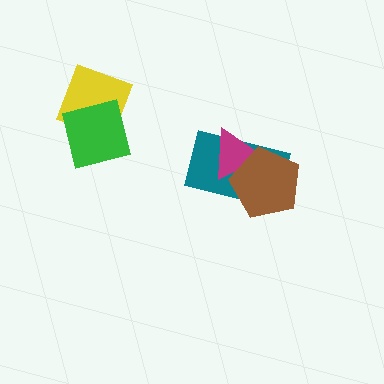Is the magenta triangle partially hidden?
Yes, it is partially covered by another shape.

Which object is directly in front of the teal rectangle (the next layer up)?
The magenta triangle is directly in front of the teal rectangle.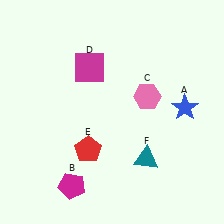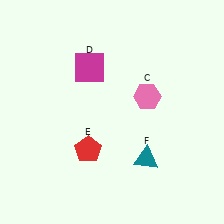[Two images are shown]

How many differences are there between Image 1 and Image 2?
There are 2 differences between the two images.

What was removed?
The blue star (A), the magenta pentagon (B) were removed in Image 2.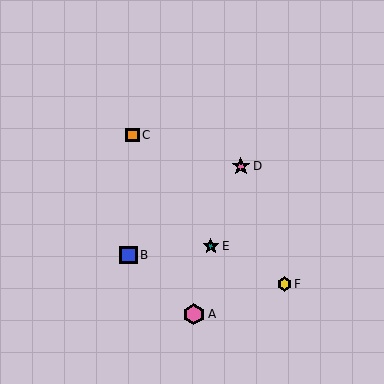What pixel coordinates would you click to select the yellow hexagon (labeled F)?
Click at (284, 284) to select the yellow hexagon F.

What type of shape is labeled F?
Shape F is a yellow hexagon.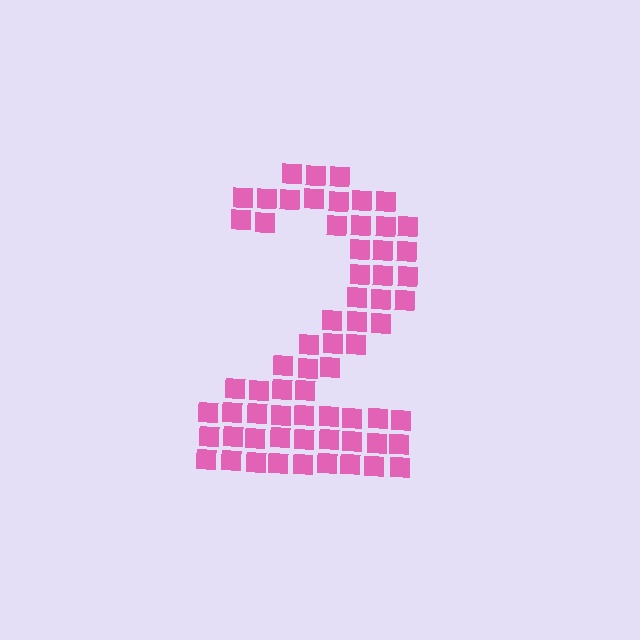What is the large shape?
The large shape is the digit 2.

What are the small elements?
The small elements are squares.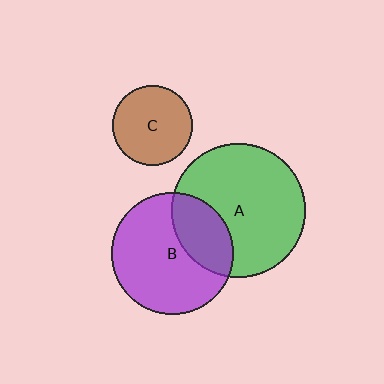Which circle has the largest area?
Circle A (green).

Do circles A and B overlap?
Yes.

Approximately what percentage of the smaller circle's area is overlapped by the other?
Approximately 30%.